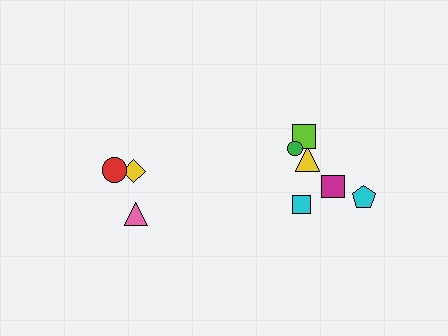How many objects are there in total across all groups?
There are 9 objects.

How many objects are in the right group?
There are 6 objects.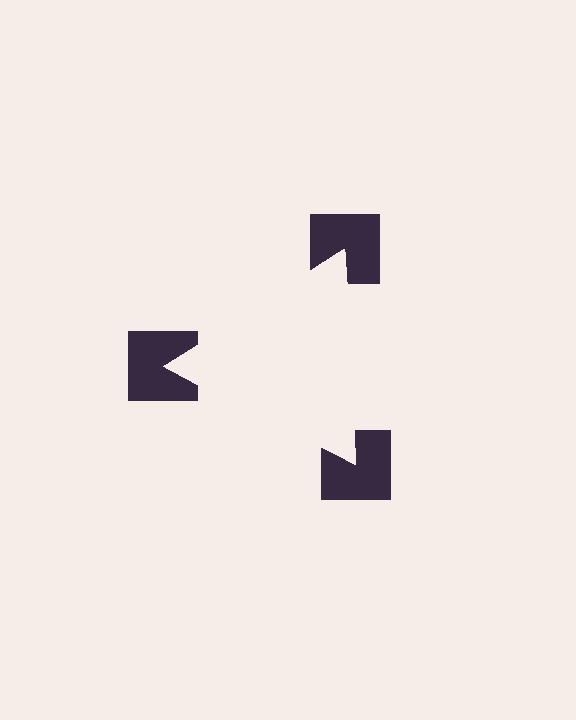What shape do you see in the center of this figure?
An illusory triangle — its edges are inferred from the aligned wedge cuts in the notched squares, not physically drawn.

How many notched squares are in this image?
There are 3 — one at each vertex of the illusory triangle.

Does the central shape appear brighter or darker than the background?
It typically appears slightly brighter than the background, even though no actual brightness change is drawn.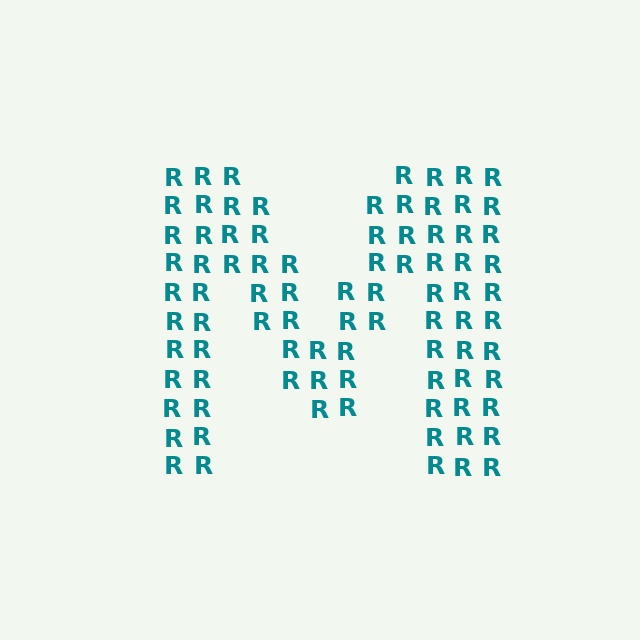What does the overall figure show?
The overall figure shows the letter M.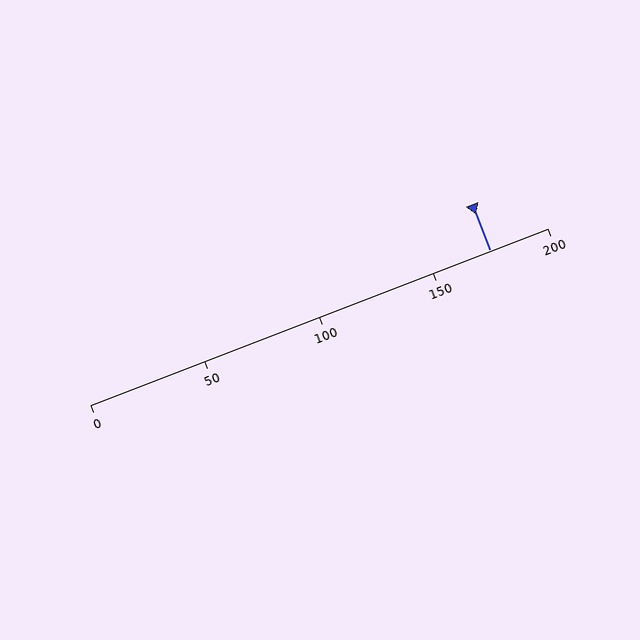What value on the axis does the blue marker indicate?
The marker indicates approximately 175.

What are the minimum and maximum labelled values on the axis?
The axis runs from 0 to 200.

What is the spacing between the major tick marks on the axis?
The major ticks are spaced 50 apart.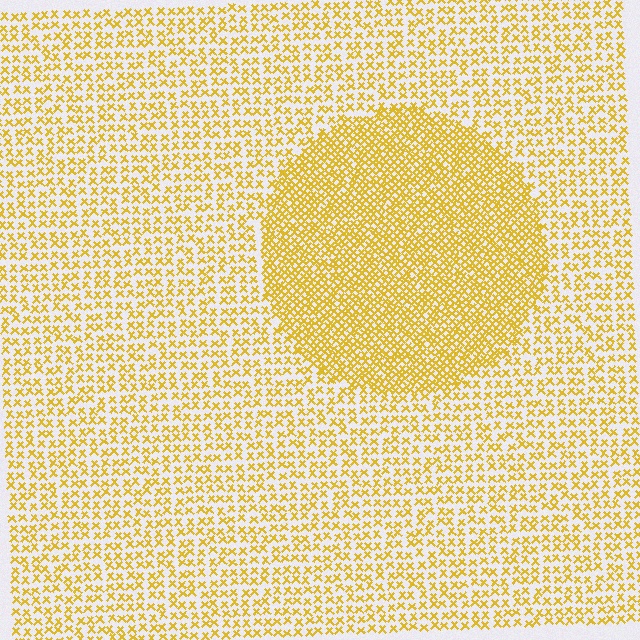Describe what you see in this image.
The image contains small yellow elements arranged at two different densities. A circle-shaped region is visible where the elements are more densely packed than the surrounding area.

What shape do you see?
I see a circle.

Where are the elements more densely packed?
The elements are more densely packed inside the circle boundary.